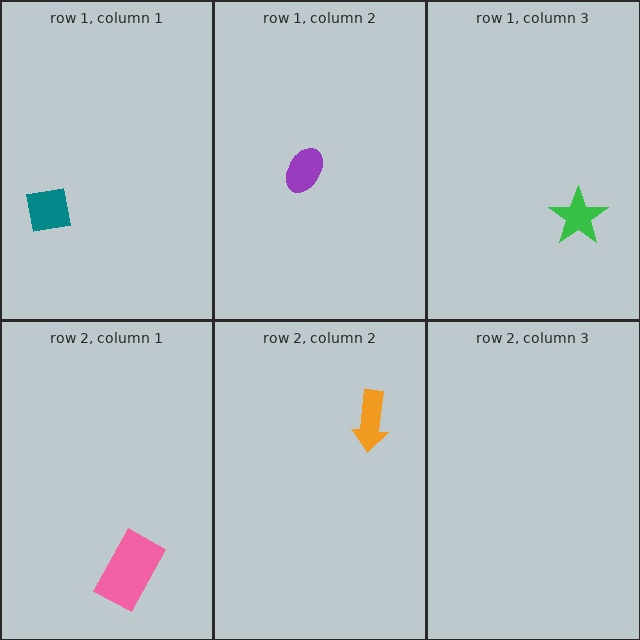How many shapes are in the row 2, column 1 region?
1.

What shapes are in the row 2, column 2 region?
The orange arrow.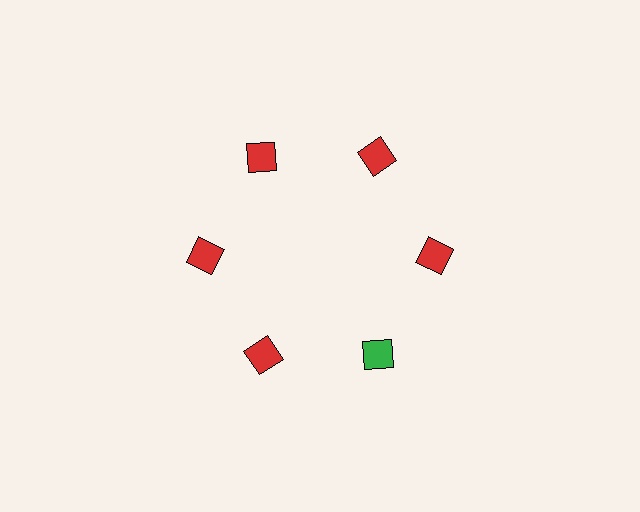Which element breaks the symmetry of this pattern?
The green square at roughly the 5 o'clock position breaks the symmetry. All other shapes are red squares.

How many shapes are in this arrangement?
There are 6 shapes arranged in a ring pattern.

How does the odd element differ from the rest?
It has a different color: green instead of red.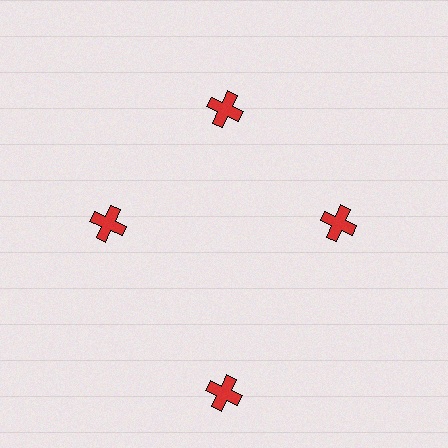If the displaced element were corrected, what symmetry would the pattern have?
It would have 4-fold rotational symmetry — the pattern would map onto itself every 90 degrees.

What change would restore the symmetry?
The symmetry would be restored by moving it inward, back onto the ring so that all 4 crosses sit at equal angles and equal distance from the center.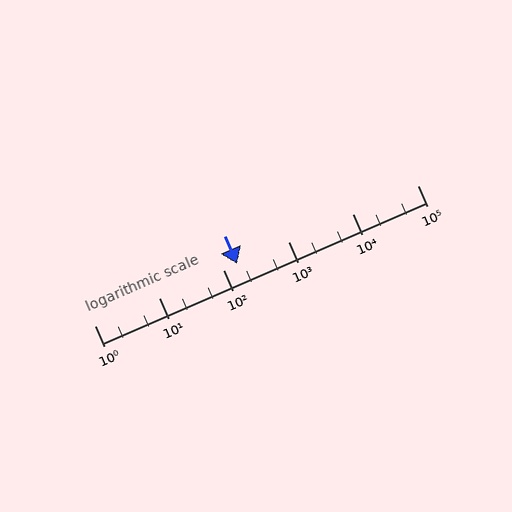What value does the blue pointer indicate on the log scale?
The pointer indicates approximately 160.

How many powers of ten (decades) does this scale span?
The scale spans 5 decades, from 1 to 100000.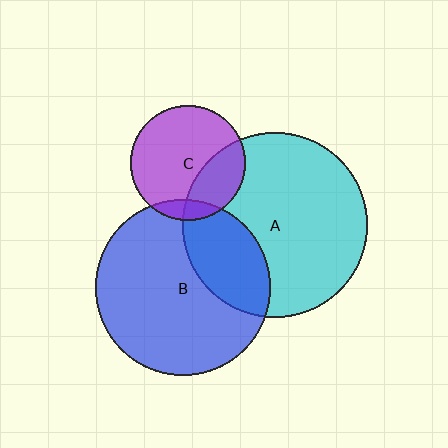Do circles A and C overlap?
Yes.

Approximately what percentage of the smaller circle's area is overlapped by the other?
Approximately 30%.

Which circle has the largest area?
Circle A (cyan).